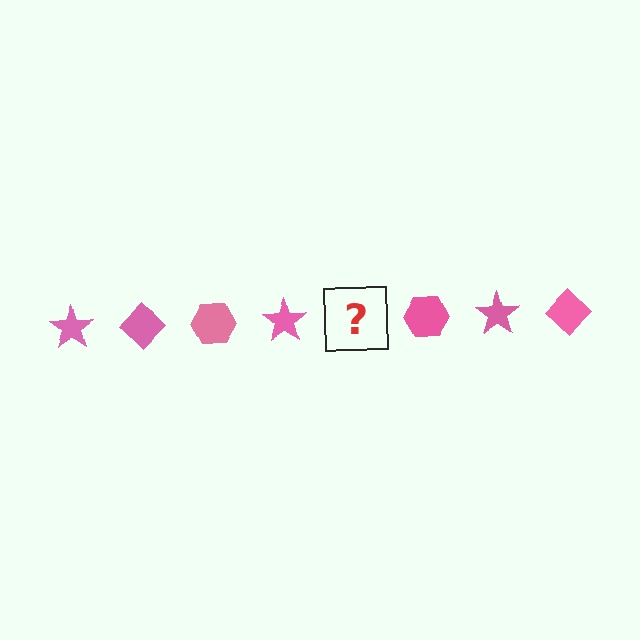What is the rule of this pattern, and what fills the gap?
The rule is that the pattern cycles through star, diamond, hexagon shapes in pink. The gap should be filled with a pink diamond.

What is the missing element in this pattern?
The missing element is a pink diamond.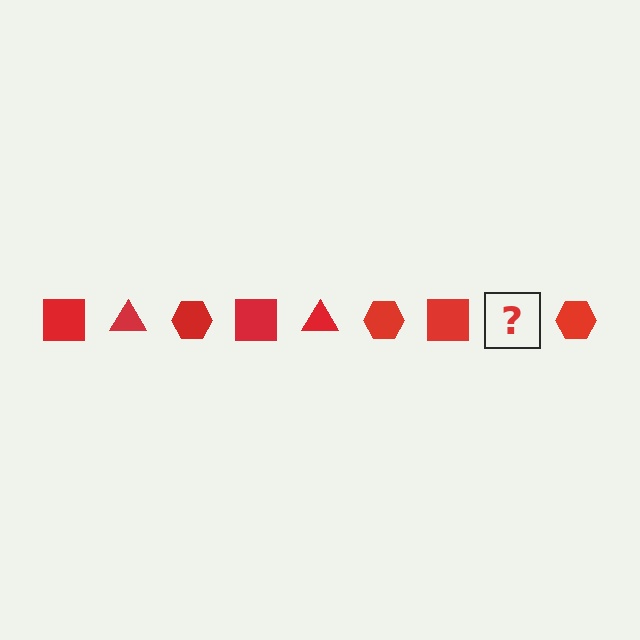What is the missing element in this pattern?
The missing element is a red triangle.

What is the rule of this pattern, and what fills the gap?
The rule is that the pattern cycles through square, triangle, hexagon shapes in red. The gap should be filled with a red triangle.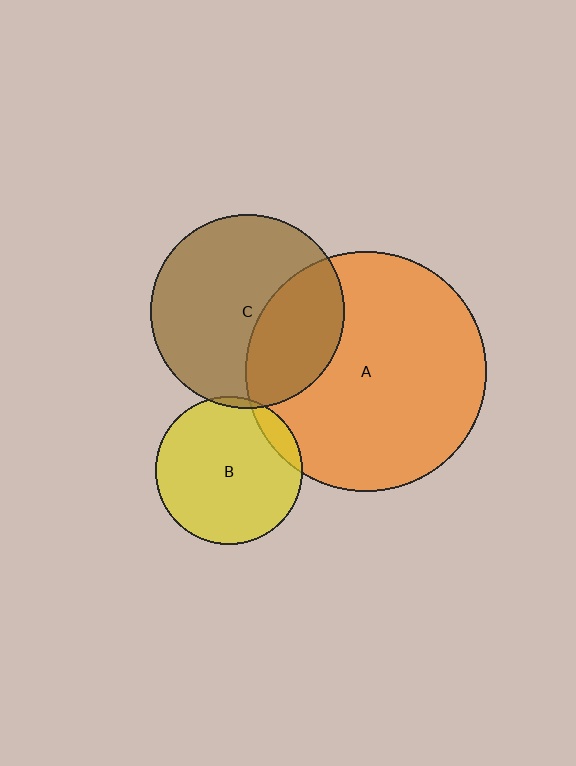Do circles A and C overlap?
Yes.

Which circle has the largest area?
Circle A (orange).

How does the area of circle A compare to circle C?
Approximately 1.5 times.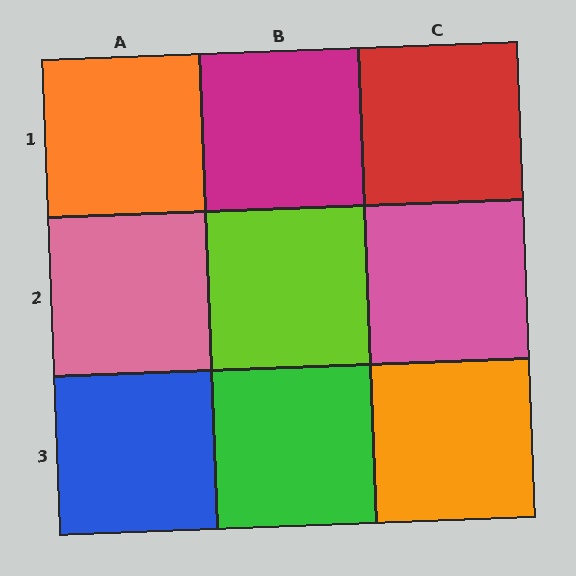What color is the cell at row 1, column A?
Orange.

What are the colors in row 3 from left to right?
Blue, green, orange.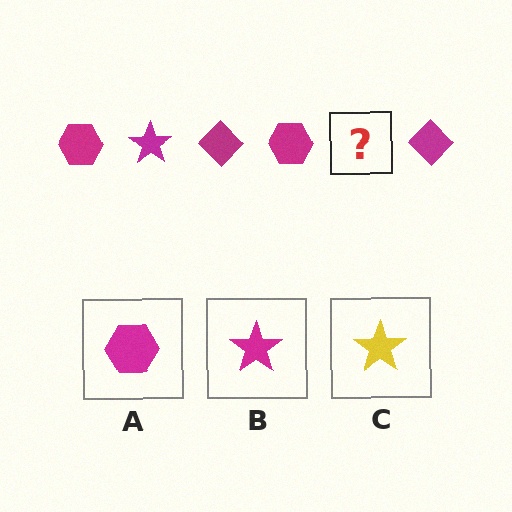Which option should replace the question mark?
Option B.